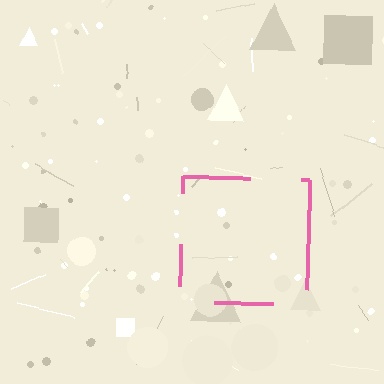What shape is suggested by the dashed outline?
The dashed outline suggests a square.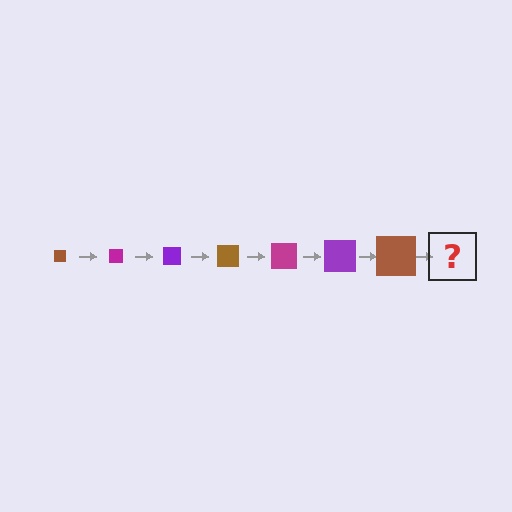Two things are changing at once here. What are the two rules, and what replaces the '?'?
The two rules are that the square grows larger each step and the color cycles through brown, magenta, and purple. The '?' should be a magenta square, larger than the previous one.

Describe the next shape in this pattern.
It should be a magenta square, larger than the previous one.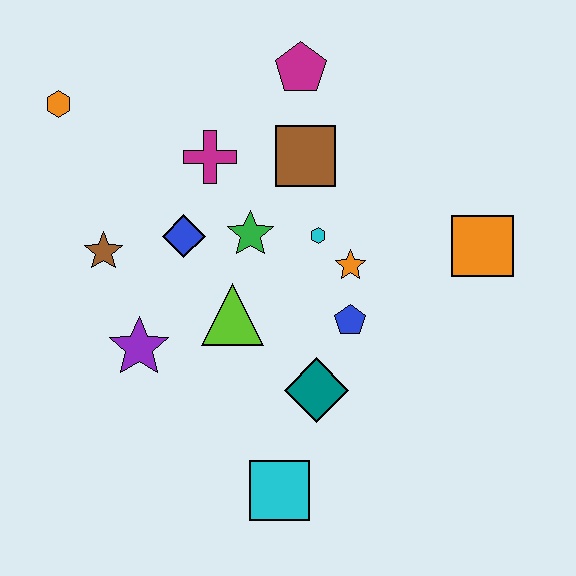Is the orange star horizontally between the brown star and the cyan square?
No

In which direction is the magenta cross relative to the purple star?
The magenta cross is above the purple star.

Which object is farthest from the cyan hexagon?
The orange hexagon is farthest from the cyan hexagon.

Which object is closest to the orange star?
The cyan hexagon is closest to the orange star.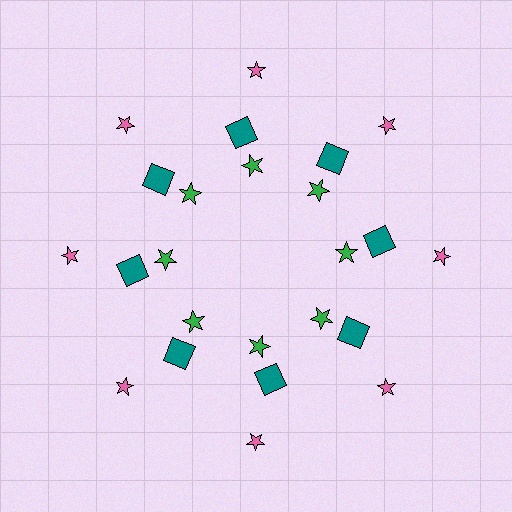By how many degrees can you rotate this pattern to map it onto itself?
The pattern maps onto itself every 45 degrees of rotation.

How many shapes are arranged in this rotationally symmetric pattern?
There are 24 shapes, arranged in 8 groups of 3.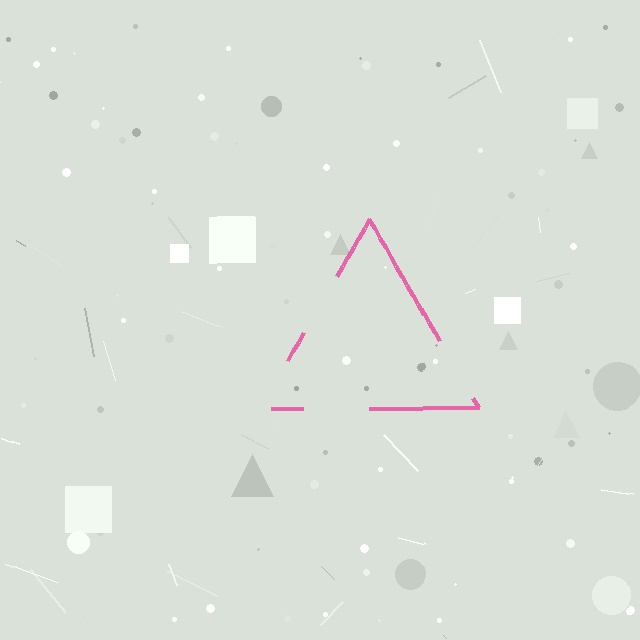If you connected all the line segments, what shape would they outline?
They would outline a triangle.